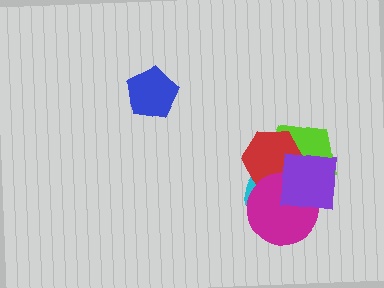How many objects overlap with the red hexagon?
4 objects overlap with the red hexagon.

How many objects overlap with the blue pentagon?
0 objects overlap with the blue pentagon.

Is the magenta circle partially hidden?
Yes, it is partially covered by another shape.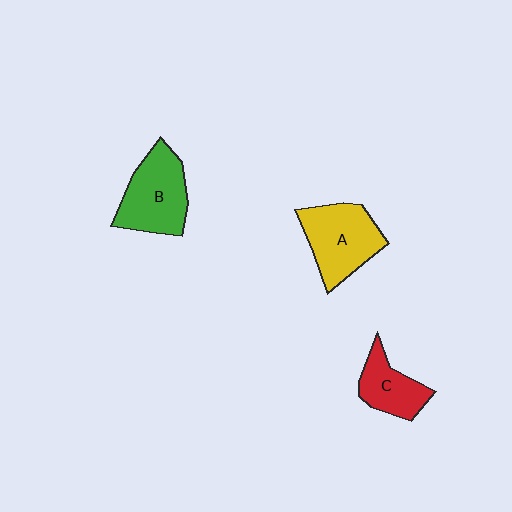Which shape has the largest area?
Shape A (yellow).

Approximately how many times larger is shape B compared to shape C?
Approximately 1.5 times.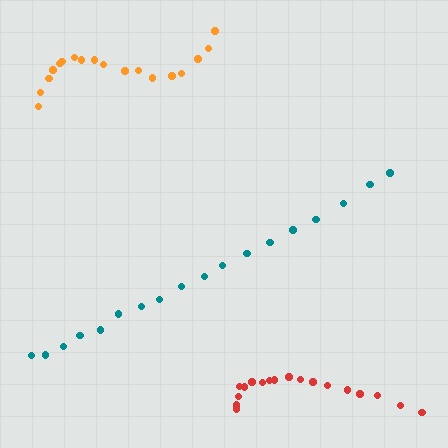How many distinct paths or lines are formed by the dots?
There are 3 distinct paths.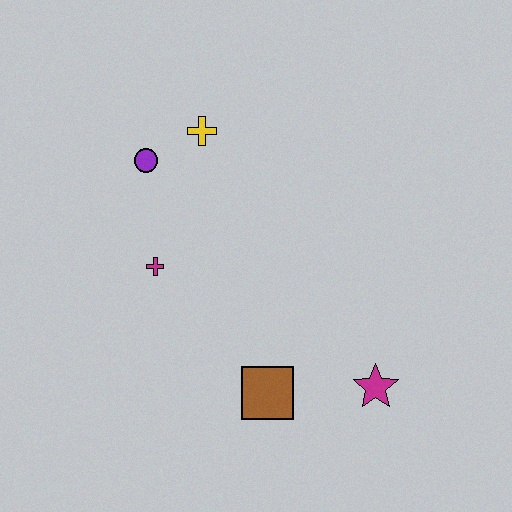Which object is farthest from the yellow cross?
The magenta star is farthest from the yellow cross.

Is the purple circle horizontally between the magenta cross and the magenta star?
No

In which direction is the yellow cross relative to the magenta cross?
The yellow cross is above the magenta cross.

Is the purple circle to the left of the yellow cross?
Yes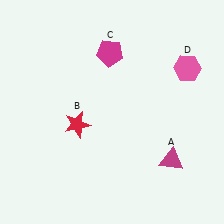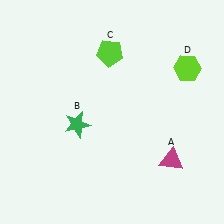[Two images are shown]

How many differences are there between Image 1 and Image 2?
There are 3 differences between the two images.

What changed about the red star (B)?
In Image 1, B is red. In Image 2, it changed to green.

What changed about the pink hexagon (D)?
In Image 1, D is pink. In Image 2, it changed to lime.